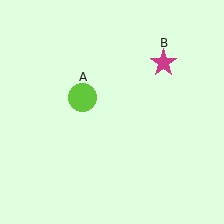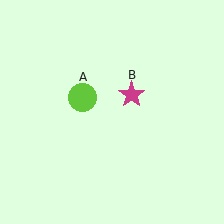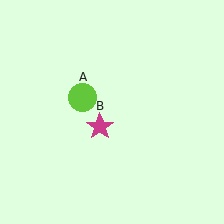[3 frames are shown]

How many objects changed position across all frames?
1 object changed position: magenta star (object B).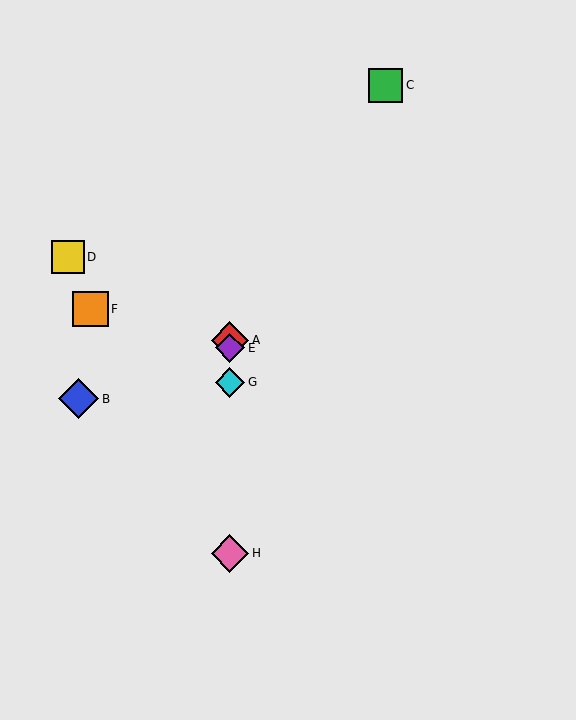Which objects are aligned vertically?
Objects A, E, G, H are aligned vertically.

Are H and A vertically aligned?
Yes, both are at x≈230.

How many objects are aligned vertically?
4 objects (A, E, G, H) are aligned vertically.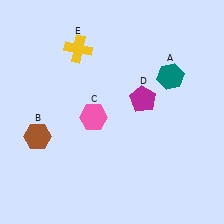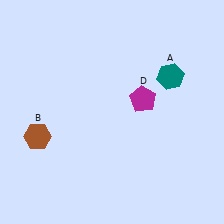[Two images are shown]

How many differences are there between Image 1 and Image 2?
There are 2 differences between the two images.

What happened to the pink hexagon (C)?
The pink hexagon (C) was removed in Image 2. It was in the bottom-left area of Image 1.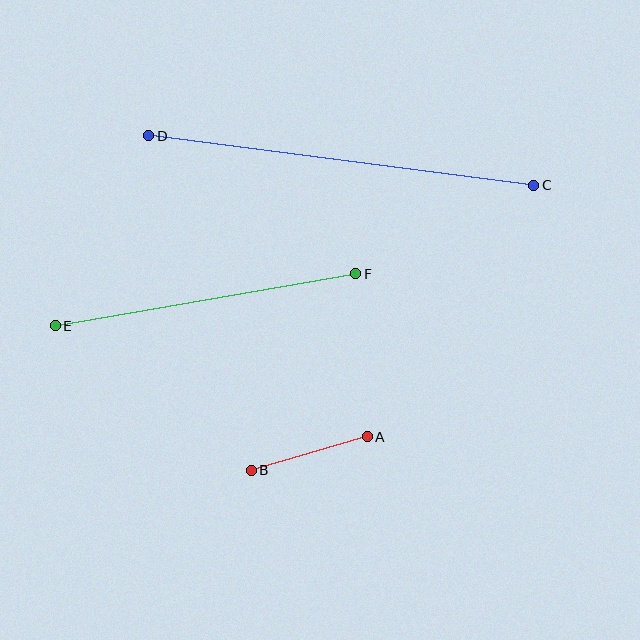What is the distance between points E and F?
The distance is approximately 305 pixels.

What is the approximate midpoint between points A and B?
The midpoint is at approximately (309, 453) pixels.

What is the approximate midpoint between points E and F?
The midpoint is at approximately (205, 300) pixels.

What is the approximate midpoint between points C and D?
The midpoint is at approximately (341, 161) pixels.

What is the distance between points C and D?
The distance is approximately 389 pixels.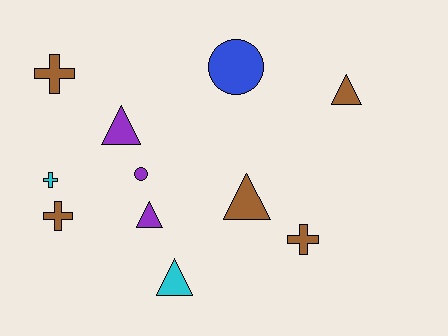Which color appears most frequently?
Brown, with 5 objects.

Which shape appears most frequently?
Triangle, with 5 objects.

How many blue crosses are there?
There are no blue crosses.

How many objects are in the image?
There are 11 objects.